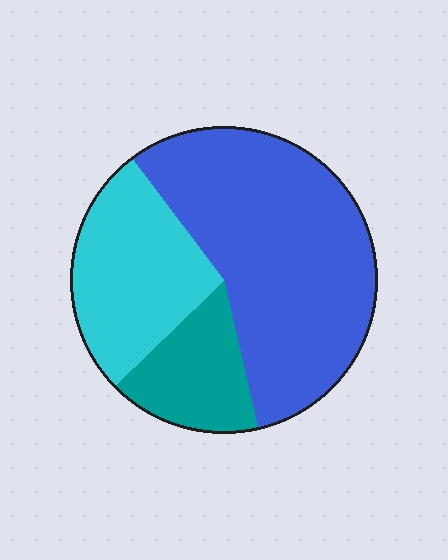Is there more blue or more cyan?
Blue.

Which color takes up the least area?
Teal, at roughly 15%.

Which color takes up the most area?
Blue, at roughly 55%.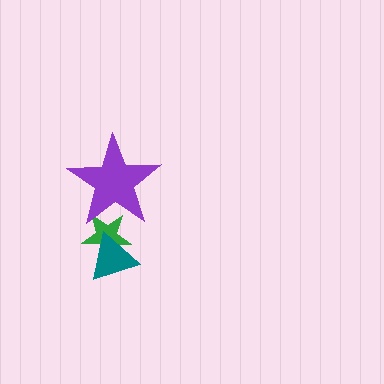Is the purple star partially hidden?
No, no other shape covers it.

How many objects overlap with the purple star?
1 object overlaps with the purple star.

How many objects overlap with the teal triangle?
1 object overlaps with the teal triangle.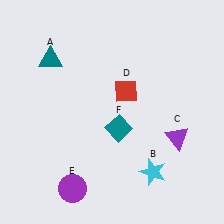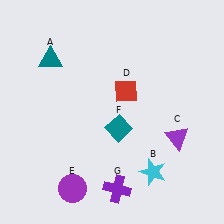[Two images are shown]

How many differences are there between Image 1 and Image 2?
There is 1 difference between the two images.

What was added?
A purple cross (G) was added in Image 2.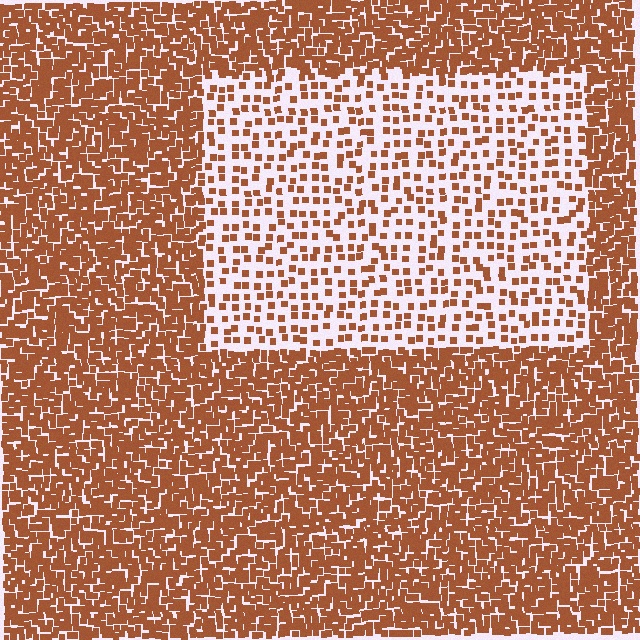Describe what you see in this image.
The image contains small brown elements arranged at two different densities. A rectangle-shaped region is visible where the elements are less densely packed than the surrounding area.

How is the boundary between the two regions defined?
The boundary is defined by a change in element density (approximately 2.8x ratio). All elements are the same color, size, and shape.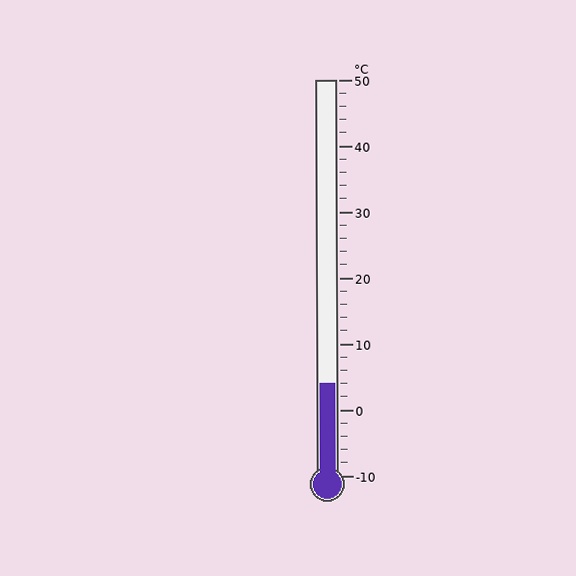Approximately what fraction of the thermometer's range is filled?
The thermometer is filled to approximately 25% of its range.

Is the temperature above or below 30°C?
The temperature is below 30°C.